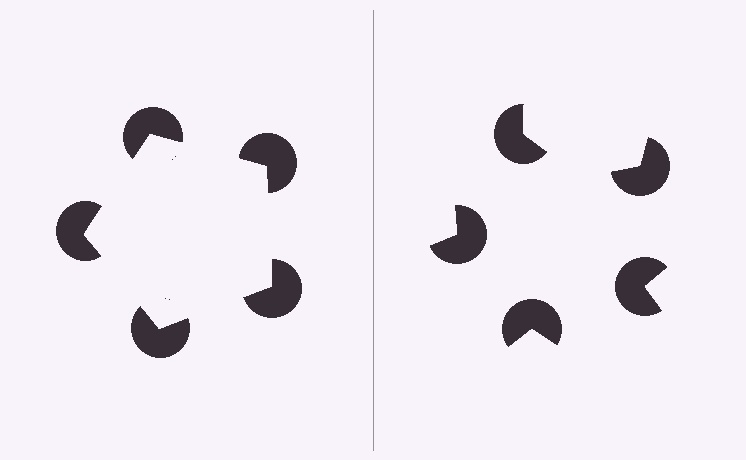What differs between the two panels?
The pac-man discs are positioned identically on both sides; only the wedge orientations differ. On the left they align to a pentagon; on the right they are misaligned.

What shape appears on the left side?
An illusory pentagon.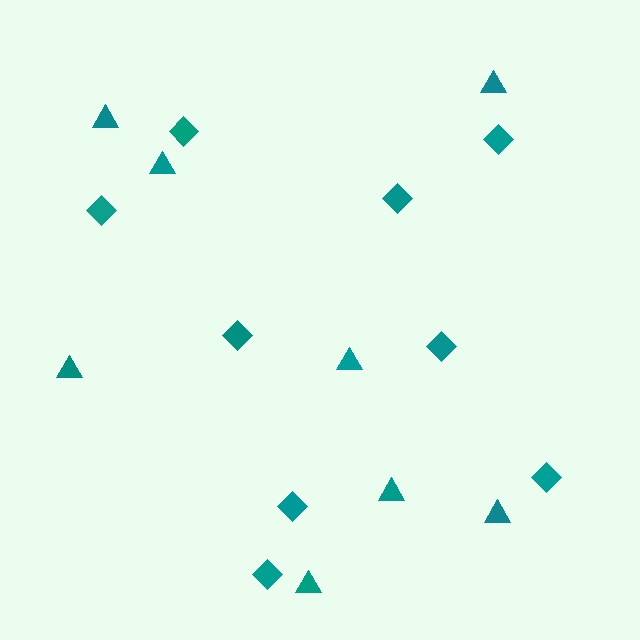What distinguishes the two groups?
There are 2 groups: one group of diamonds (9) and one group of triangles (8).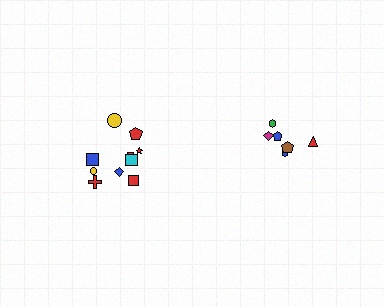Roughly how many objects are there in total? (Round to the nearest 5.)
Roughly 15 objects in total.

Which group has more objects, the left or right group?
The left group.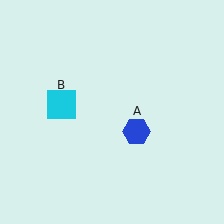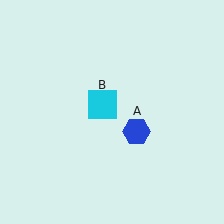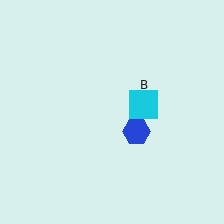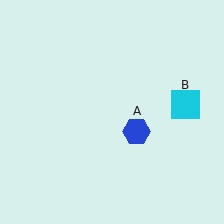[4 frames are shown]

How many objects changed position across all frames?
1 object changed position: cyan square (object B).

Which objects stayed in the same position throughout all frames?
Blue hexagon (object A) remained stationary.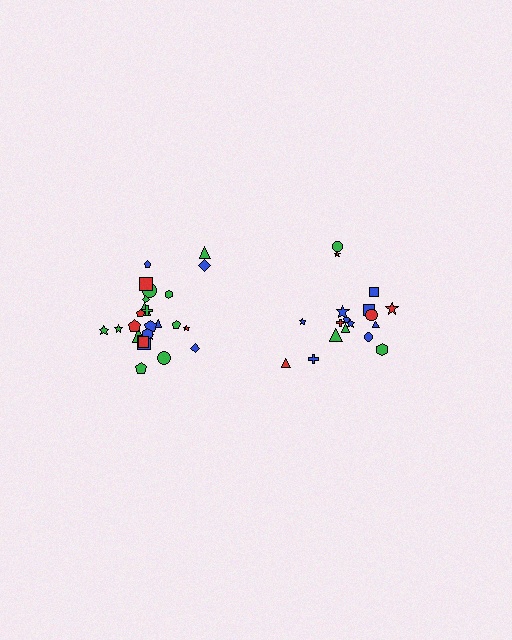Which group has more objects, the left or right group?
The left group.